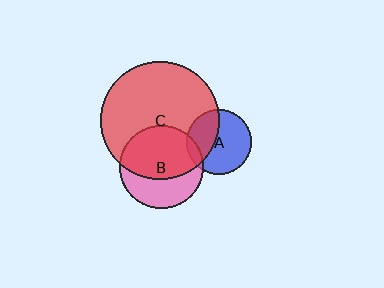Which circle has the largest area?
Circle C (red).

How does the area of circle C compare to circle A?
Approximately 3.4 times.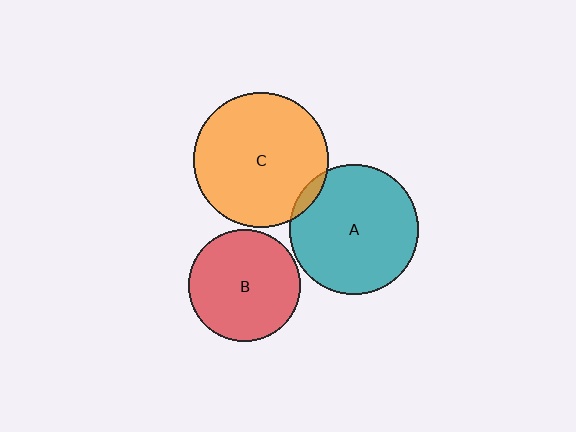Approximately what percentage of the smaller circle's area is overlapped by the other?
Approximately 5%.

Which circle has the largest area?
Circle C (orange).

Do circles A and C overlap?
Yes.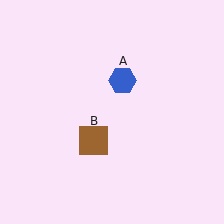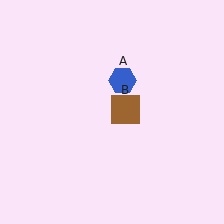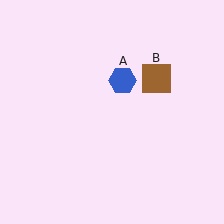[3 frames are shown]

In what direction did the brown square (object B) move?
The brown square (object B) moved up and to the right.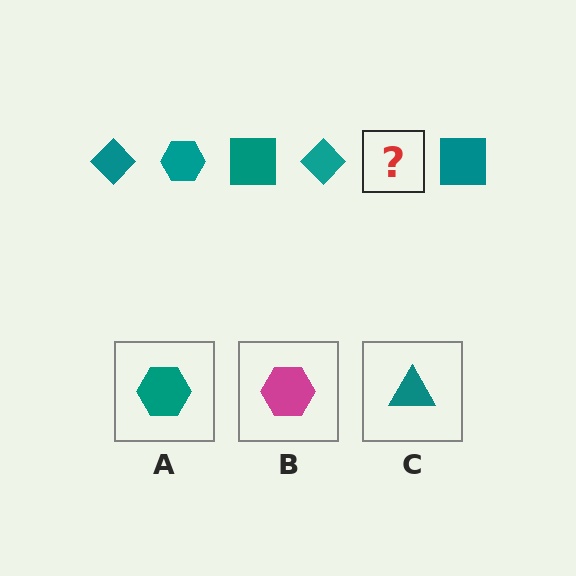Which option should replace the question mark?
Option A.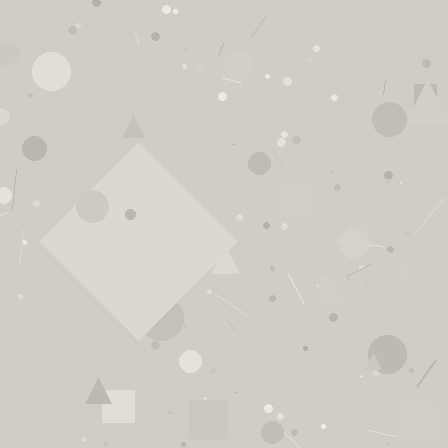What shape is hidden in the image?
A diamond is hidden in the image.